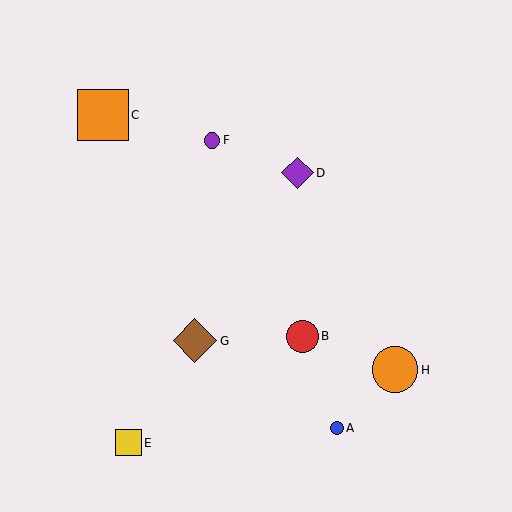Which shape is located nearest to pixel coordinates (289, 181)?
The purple diamond (labeled D) at (298, 173) is nearest to that location.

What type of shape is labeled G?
Shape G is a brown diamond.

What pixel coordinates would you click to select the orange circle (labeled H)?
Click at (395, 370) to select the orange circle H.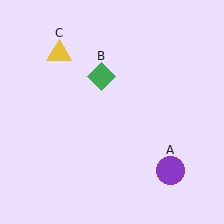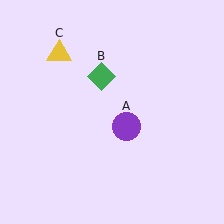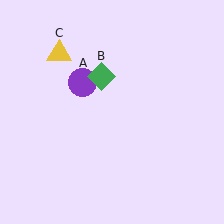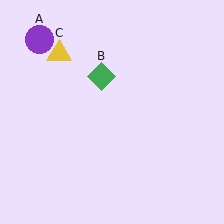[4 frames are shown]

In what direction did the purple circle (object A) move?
The purple circle (object A) moved up and to the left.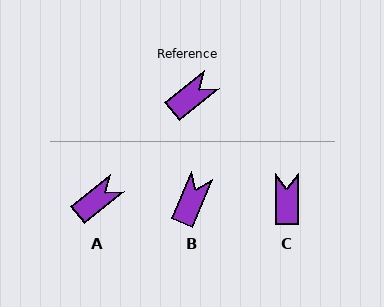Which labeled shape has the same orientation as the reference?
A.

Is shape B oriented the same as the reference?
No, it is off by about 29 degrees.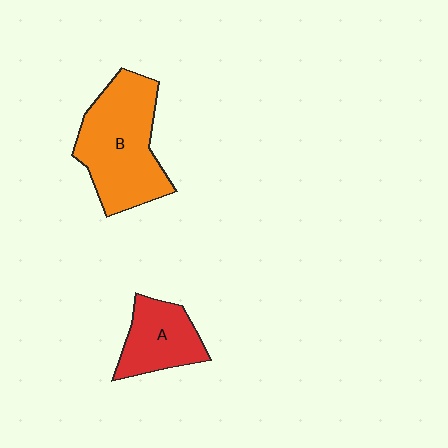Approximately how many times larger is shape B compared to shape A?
Approximately 1.8 times.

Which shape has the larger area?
Shape B (orange).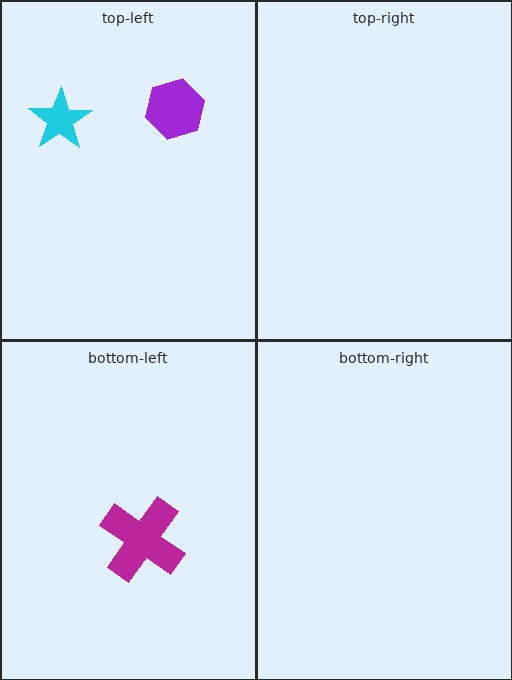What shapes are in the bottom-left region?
The magenta cross.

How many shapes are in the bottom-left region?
1.